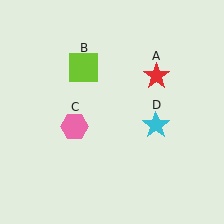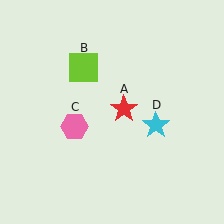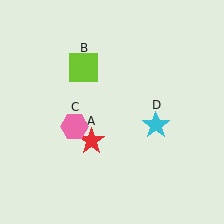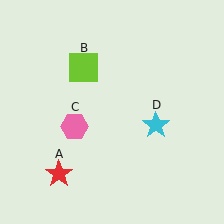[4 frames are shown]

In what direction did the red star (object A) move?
The red star (object A) moved down and to the left.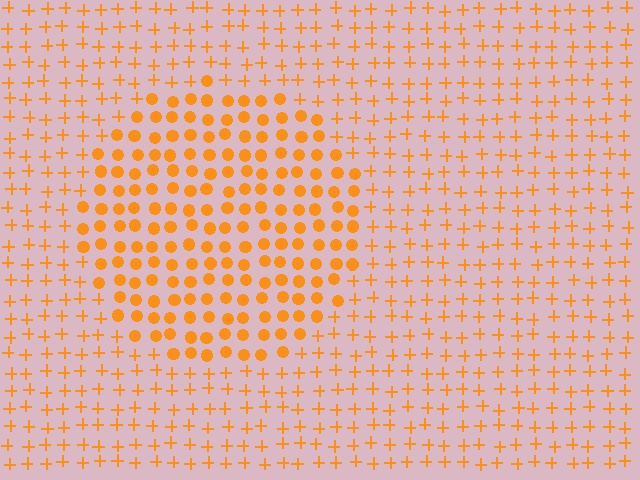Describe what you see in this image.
The image is filled with small orange elements arranged in a uniform grid. A circle-shaped region contains circles, while the surrounding area contains plus signs. The boundary is defined purely by the change in element shape.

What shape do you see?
I see a circle.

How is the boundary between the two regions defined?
The boundary is defined by a change in element shape: circles inside vs. plus signs outside. All elements share the same color and spacing.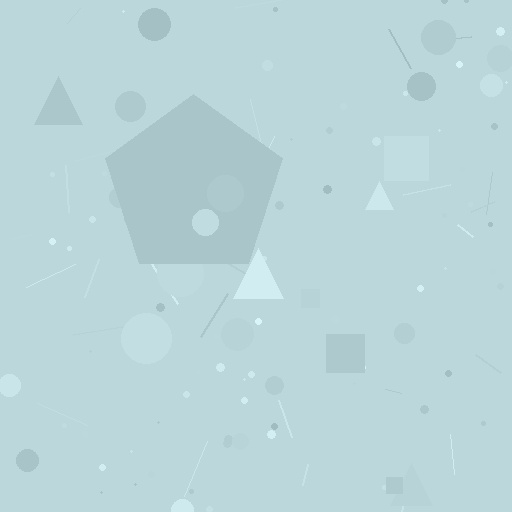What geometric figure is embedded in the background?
A pentagon is embedded in the background.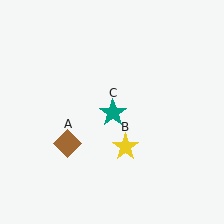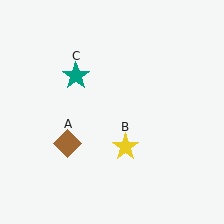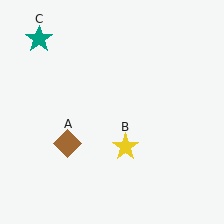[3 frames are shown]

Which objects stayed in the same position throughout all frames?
Brown diamond (object A) and yellow star (object B) remained stationary.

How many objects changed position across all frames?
1 object changed position: teal star (object C).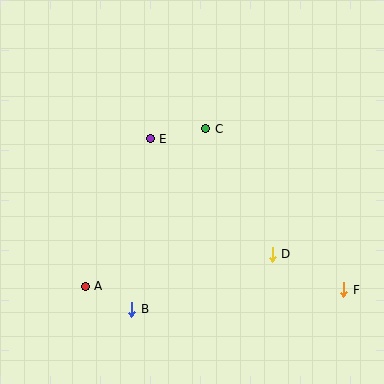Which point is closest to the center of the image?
Point C at (206, 129) is closest to the center.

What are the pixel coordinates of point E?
Point E is at (150, 139).